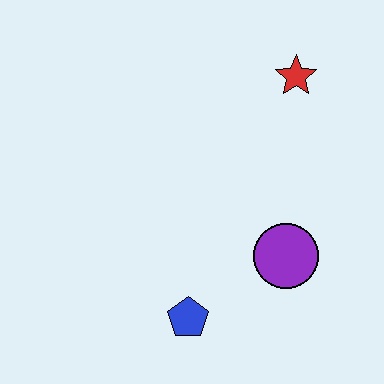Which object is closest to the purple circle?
The blue pentagon is closest to the purple circle.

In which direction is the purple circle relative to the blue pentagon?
The purple circle is to the right of the blue pentagon.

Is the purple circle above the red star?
No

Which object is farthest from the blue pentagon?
The red star is farthest from the blue pentagon.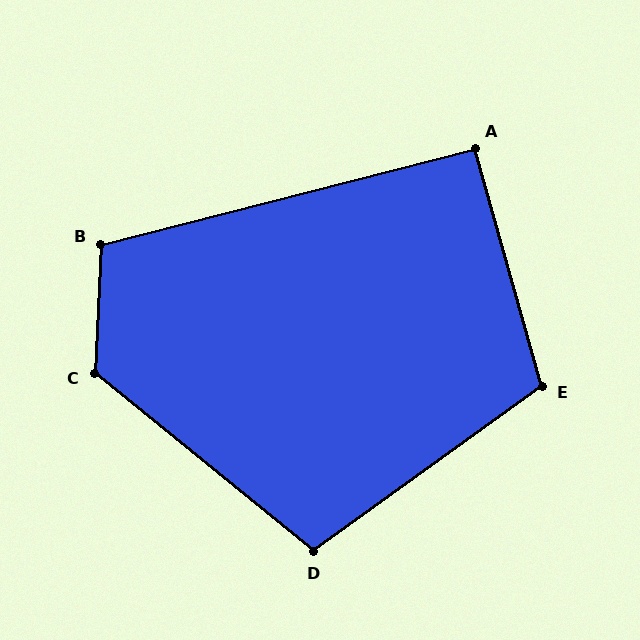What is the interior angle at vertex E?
Approximately 110 degrees (obtuse).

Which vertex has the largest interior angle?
C, at approximately 126 degrees.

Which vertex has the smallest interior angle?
A, at approximately 91 degrees.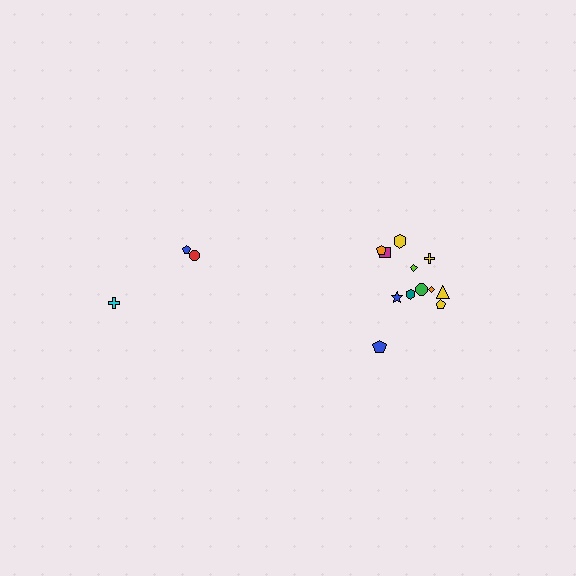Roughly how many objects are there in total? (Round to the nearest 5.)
Roughly 15 objects in total.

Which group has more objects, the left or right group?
The right group.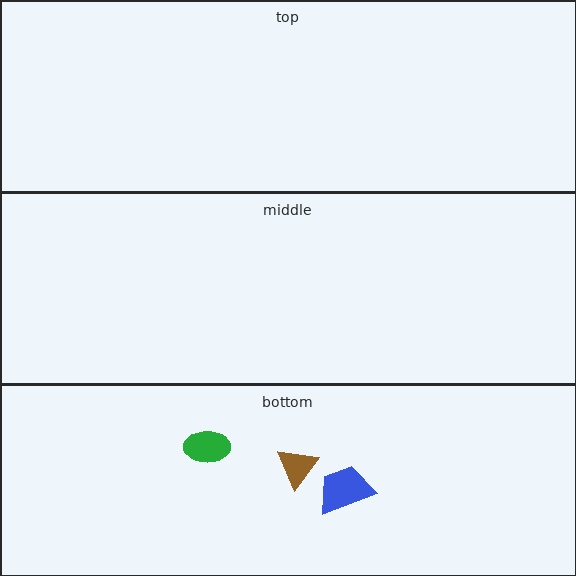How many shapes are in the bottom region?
3.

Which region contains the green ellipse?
The bottom region.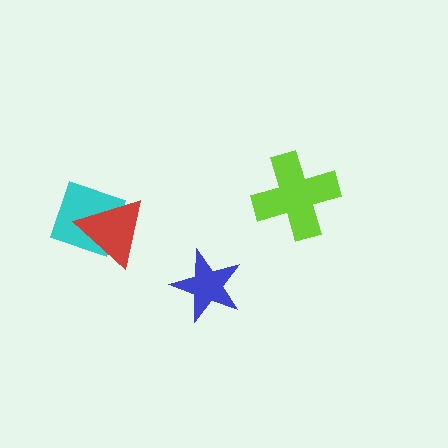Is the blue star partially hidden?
No, no other shape covers it.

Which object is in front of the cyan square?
The red triangle is in front of the cyan square.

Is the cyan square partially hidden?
Yes, it is partially covered by another shape.